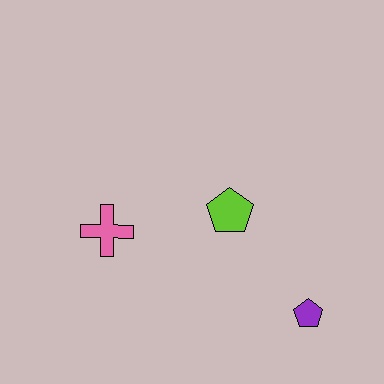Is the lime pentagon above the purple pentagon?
Yes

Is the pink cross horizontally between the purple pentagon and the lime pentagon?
No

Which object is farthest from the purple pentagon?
The pink cross is farthest from the purple pentagon.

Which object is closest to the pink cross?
The lime pentagon is closest to the pink cross.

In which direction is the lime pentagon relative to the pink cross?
The lime pentagon is to the right of the pink cross.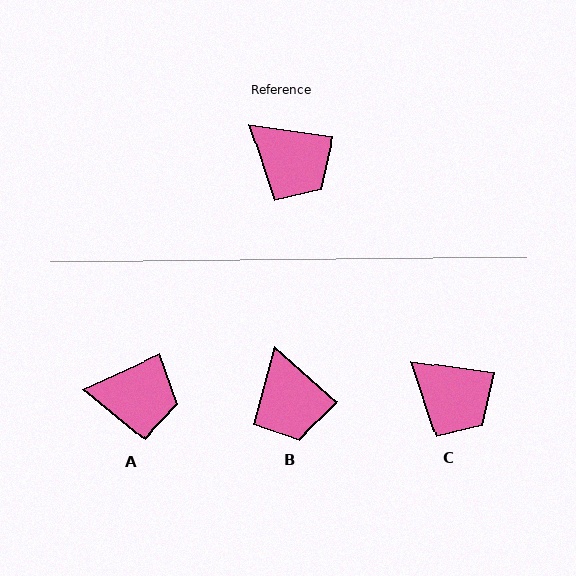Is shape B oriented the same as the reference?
No, it is off by about 33 degrees.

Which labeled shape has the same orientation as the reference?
C.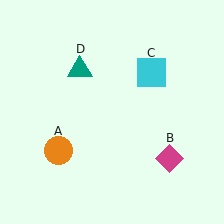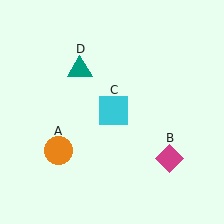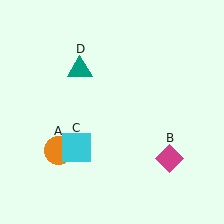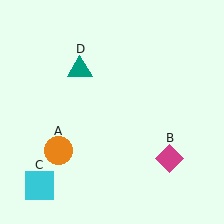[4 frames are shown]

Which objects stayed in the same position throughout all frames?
Orange circle (object A) and magenta diamond (object B) and teal triangle (object D) remained stationary.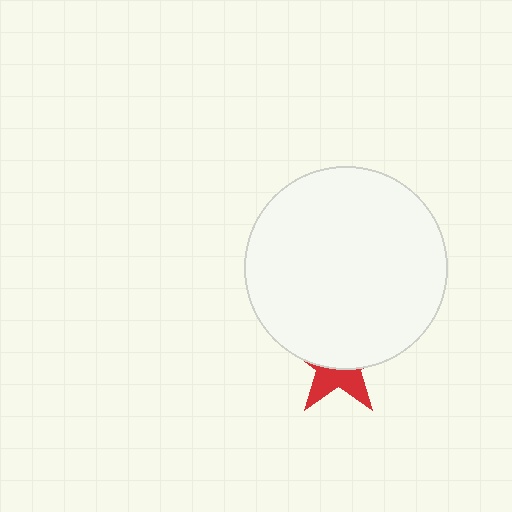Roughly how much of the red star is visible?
A small part of it is visible (roughly 40%).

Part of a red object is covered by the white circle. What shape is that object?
It is a star.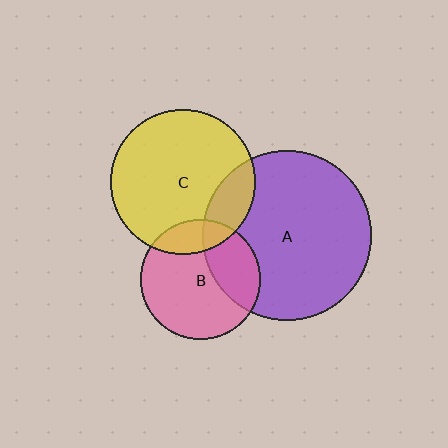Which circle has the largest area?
Circle A (purple).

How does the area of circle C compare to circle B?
Approximately 1.5 times.